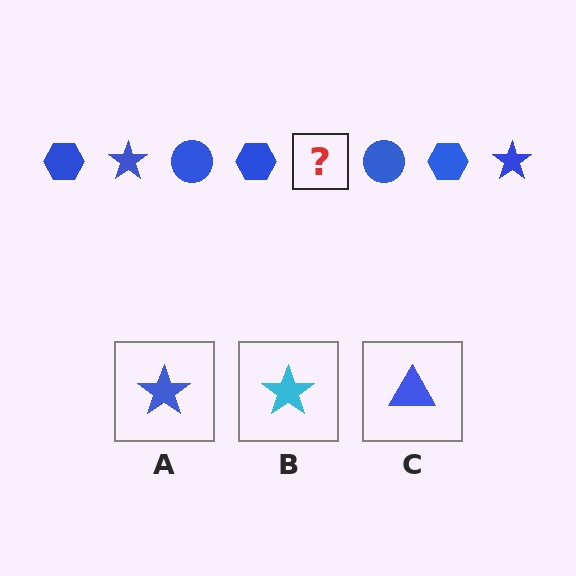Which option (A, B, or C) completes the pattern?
A.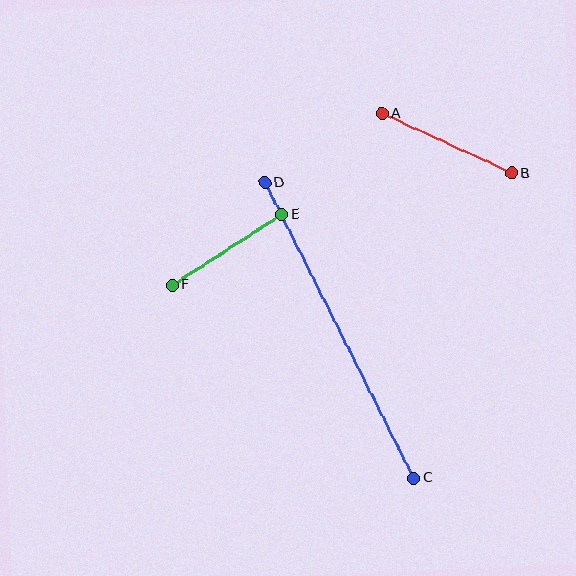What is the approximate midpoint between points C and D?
The midpoint is at approximately (339, 330) pixels.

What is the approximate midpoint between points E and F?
The midpoint is at approximately (227, 250) pixels.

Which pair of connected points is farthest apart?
Points C and D are farthest apart.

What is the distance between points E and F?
The distance is approximately 130 pixels.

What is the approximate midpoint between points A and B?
The midpoint is at approximately (447, 143) pixels.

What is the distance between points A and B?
The distance is approximately 143 pixels.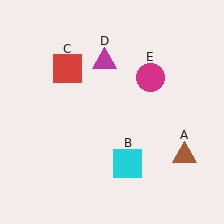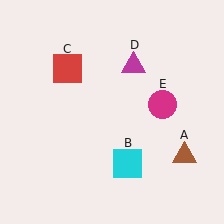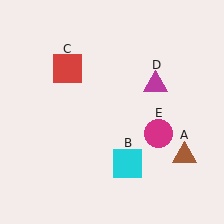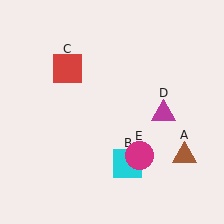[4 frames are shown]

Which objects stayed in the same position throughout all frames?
Brown triangle (object A) and cyan square (object B) and red square (object C) remained stationary.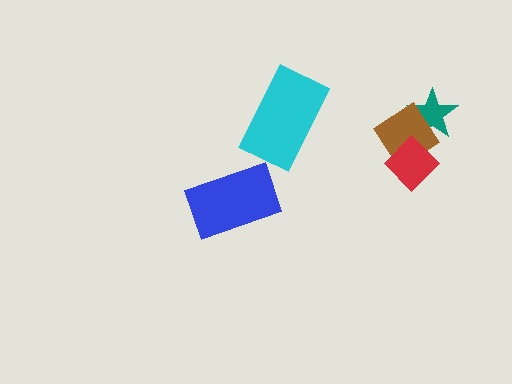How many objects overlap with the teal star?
1 object overlaps with the teal star.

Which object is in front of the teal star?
The brown diamond is in front of the teal star.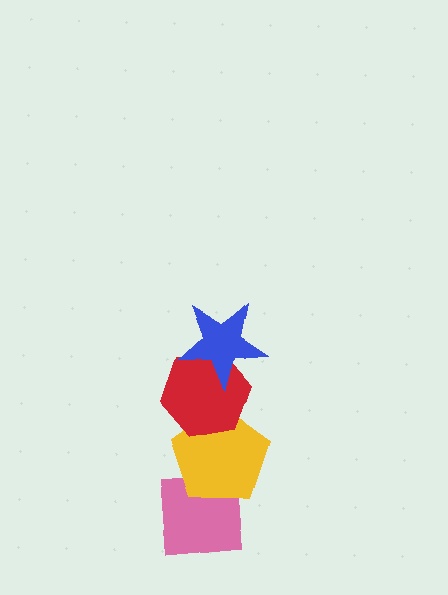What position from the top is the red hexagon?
The red hexagon is 2nd from the top.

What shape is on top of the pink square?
The yellow pentagon is on top of the pink square.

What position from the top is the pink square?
The pink square is 4th from the top.